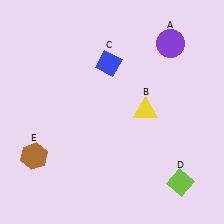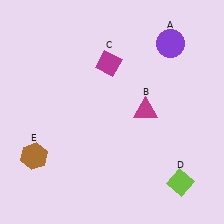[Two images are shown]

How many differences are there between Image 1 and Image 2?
There are 2 differences between the two images.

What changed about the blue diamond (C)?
In Image 1, C is blue. In Image 2, it changed to magenta.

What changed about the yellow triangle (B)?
In Image 1, B is yellow. In Image 2, it changed to magenta.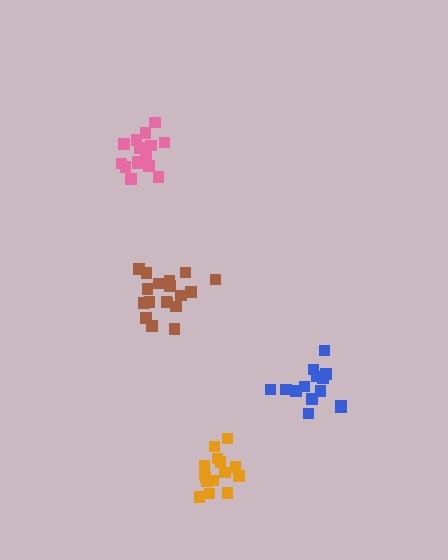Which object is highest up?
The pink cluster is topmost.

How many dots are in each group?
Group 1: 15 dots, Group 2: 17 dots, Group 3: 18 dots, Group 4: 14 dots (64 total).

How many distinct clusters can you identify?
There are 4 distinct clusters.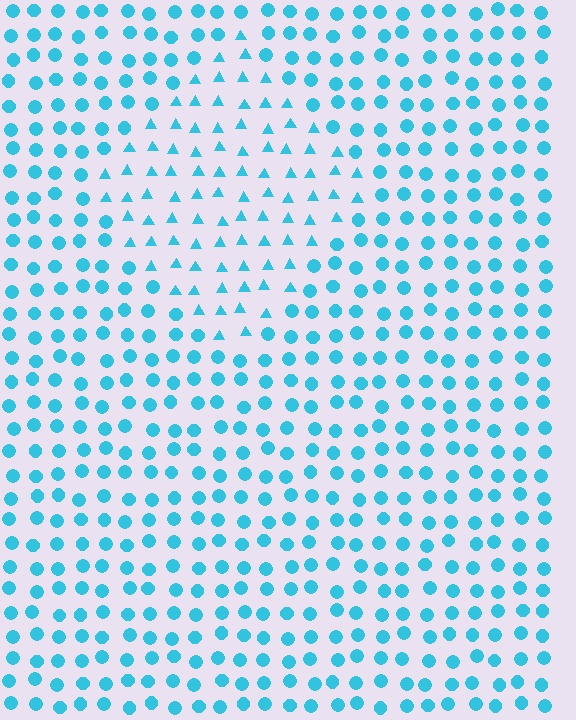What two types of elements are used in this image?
The image uses triangles inside the diamond region and circles outside it.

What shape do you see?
I see a diamond.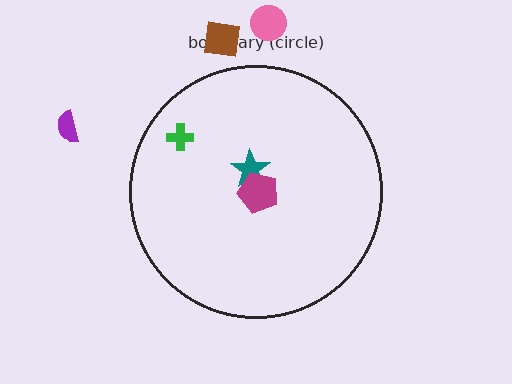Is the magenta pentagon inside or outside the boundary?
Inside.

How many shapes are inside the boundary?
4 inside, 3 outside.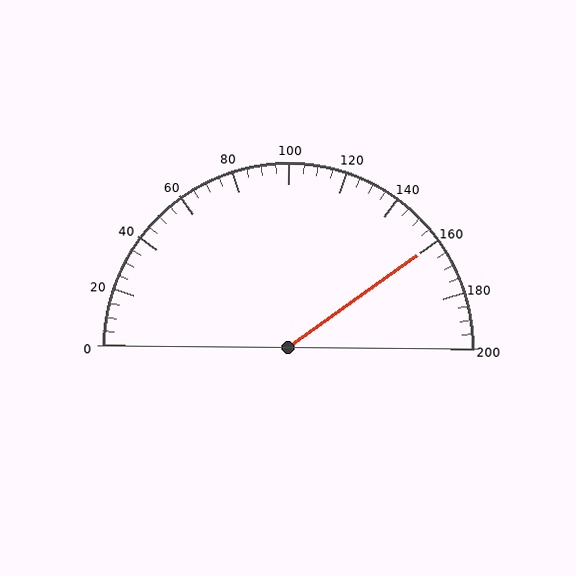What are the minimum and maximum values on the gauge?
The gauge ranges from 0 to 200.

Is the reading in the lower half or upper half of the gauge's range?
The reading is in the upper half of the range (0 to 200).